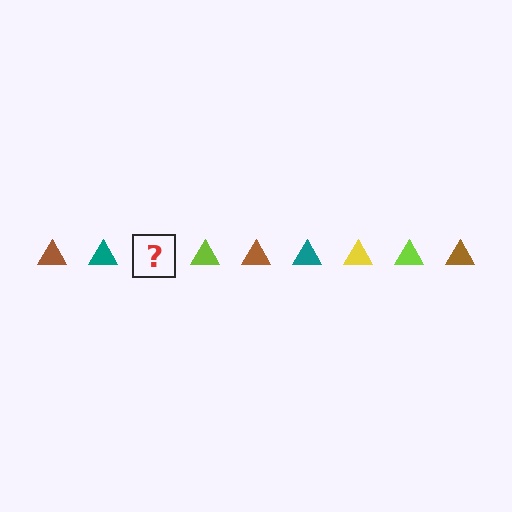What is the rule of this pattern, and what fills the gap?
The rule is that the pattern cycles through brown, teal, yellow, lime triangles. The gap should be filled with a yellow triangle.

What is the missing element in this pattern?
The missing element is a yellow triangle.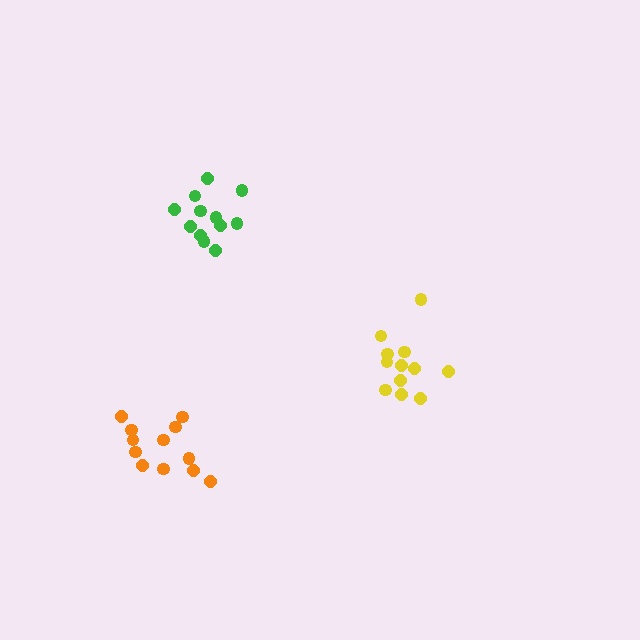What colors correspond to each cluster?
The clusters are colored: yellow, green, orange.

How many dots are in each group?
Group 1: 12 dots, Group 2: 12 dots, Group 3: 12 dots (36 total).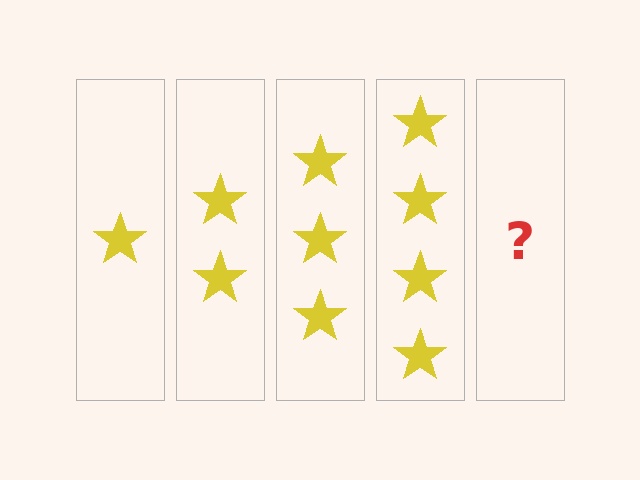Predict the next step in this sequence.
The next step is 5 stars.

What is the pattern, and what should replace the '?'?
The pattern is that each step adds one more star. The '?' should be 5 stars.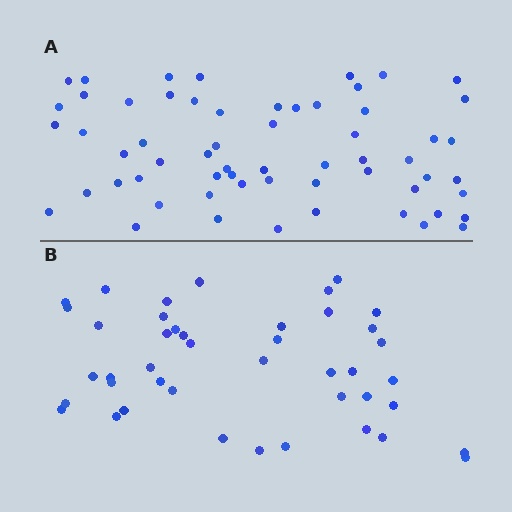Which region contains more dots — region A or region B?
Region A (the top region) has more dots.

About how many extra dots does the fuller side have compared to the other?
Region A has approximately 15 more dots than region B.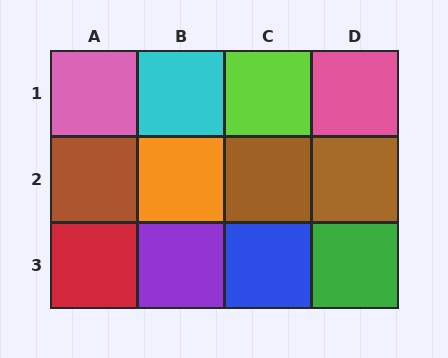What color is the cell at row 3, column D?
Green.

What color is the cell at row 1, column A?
Pink.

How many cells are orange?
1 cell is orange.